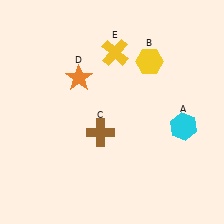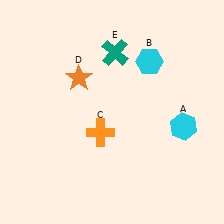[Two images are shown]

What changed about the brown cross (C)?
In Image 1, C is brown. In Image 2, it changed to orange.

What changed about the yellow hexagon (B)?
In Image 1, B is yellow. In Image 2, it changed to cyan.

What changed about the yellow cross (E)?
In Image 1, E is yellow. In Image 2, it changed to teal.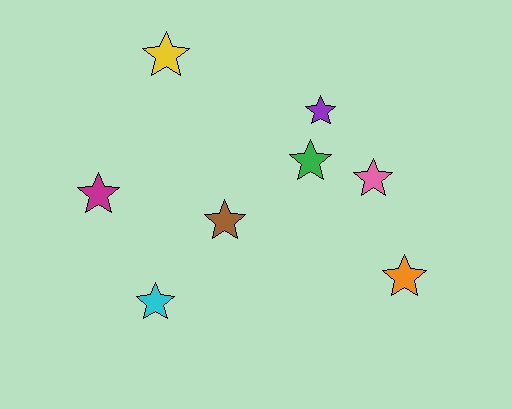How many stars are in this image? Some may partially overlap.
There are 8 stars.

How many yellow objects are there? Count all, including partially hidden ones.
There is 1 yellow object.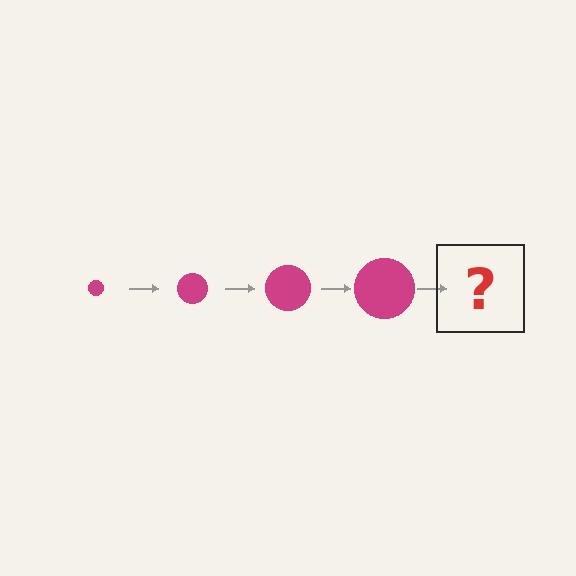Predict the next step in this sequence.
The next step is a magenta circle, larger than the previous one.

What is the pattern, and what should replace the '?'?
The pattern is that the circle gets progressively larger each step. The '?' should be a magenta circle, larger than the previous one.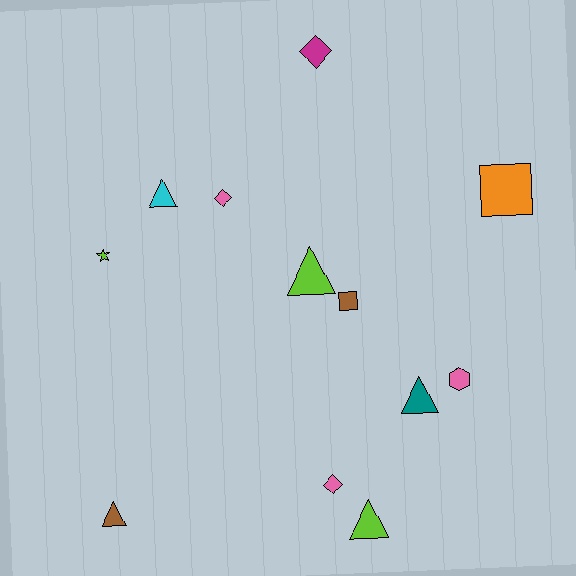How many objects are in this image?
There are 12 objects.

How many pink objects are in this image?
There are 3 pink objects.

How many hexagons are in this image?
There is 1 hexagon.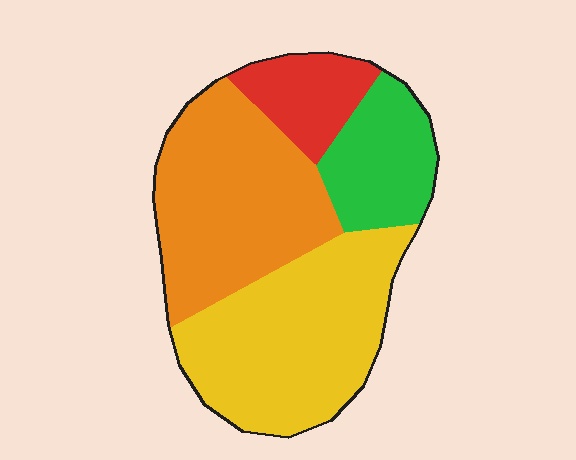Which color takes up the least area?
Red, at roughly 10%.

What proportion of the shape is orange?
Orange takes up between a third and a half of the shape.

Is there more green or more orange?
Orange.